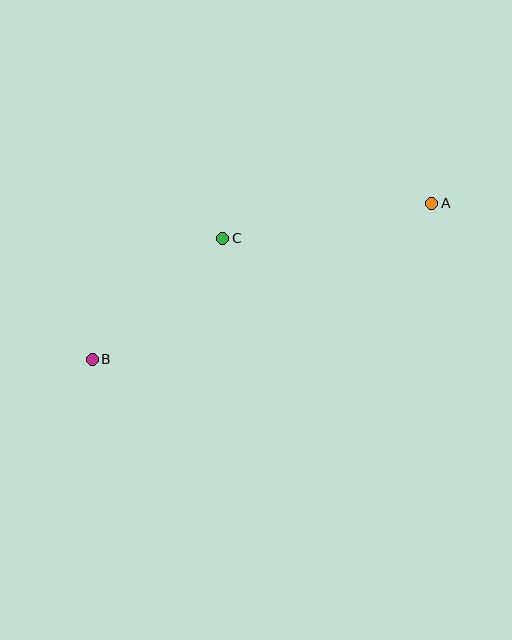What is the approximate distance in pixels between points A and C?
The distance between A and C is approximately 212 pixels.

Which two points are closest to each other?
Points B and C are closest to each other.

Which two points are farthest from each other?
Points A and B are farthest from each other.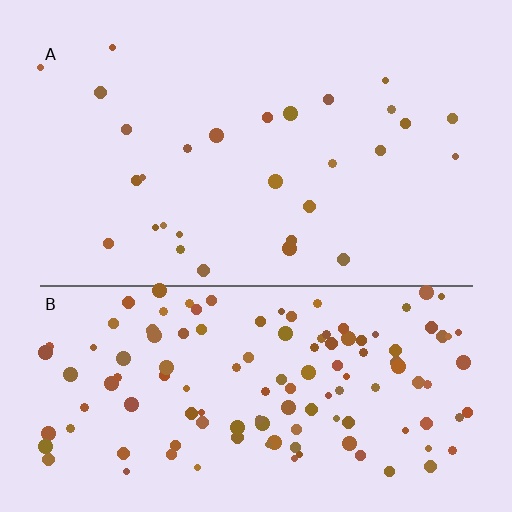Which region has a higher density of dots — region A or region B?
B (the bottom).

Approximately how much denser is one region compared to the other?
Approximately 4.4× — region B over region A.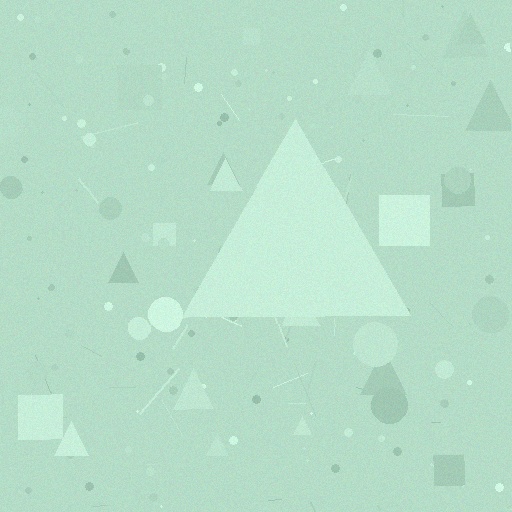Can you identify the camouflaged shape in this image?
The camouflaged shape is a triangle.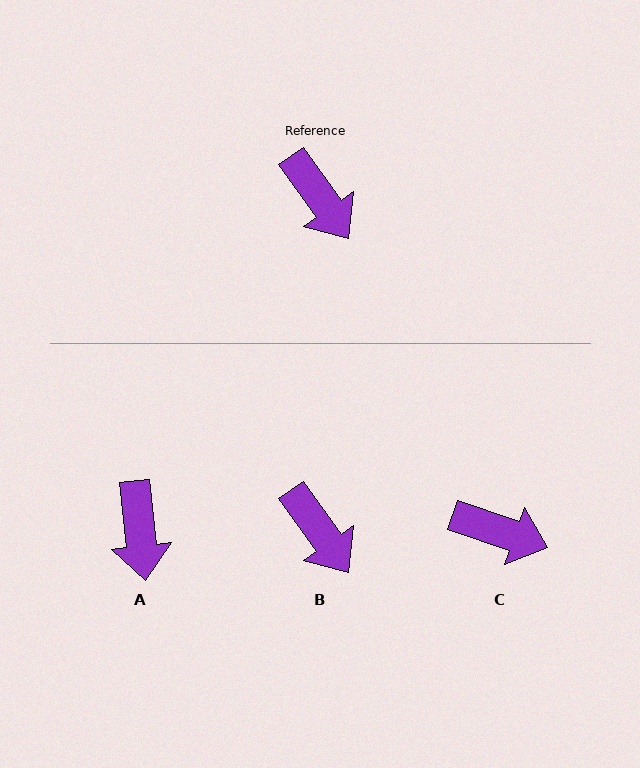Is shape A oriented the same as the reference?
No, it is off by about 29 degrees.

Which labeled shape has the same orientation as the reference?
B.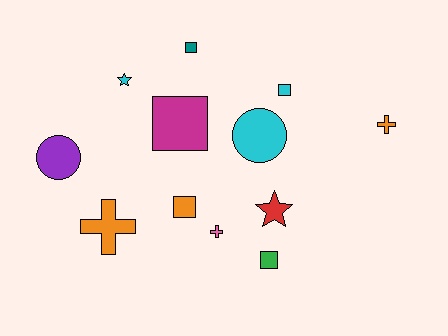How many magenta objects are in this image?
There is 1 magenta object.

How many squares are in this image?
There are 5 squares.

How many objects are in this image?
There are 12 objects.